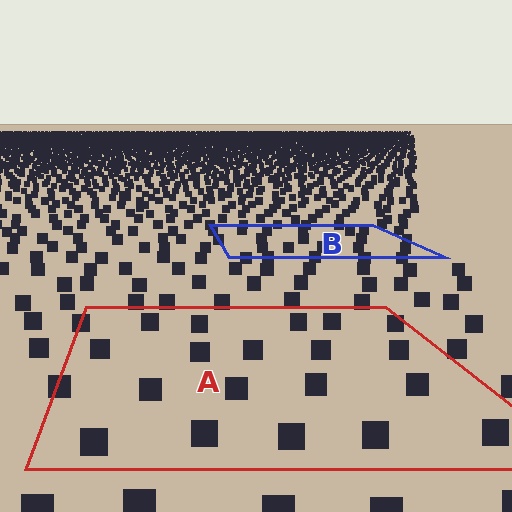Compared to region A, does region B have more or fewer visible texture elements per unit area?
Region B has more texture elements per unit area — they are packed more densely because it is farther away.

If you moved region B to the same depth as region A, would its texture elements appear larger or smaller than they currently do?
They would appear larger. At a closer depth, the same texture elements are projected at a bigger on-screen size.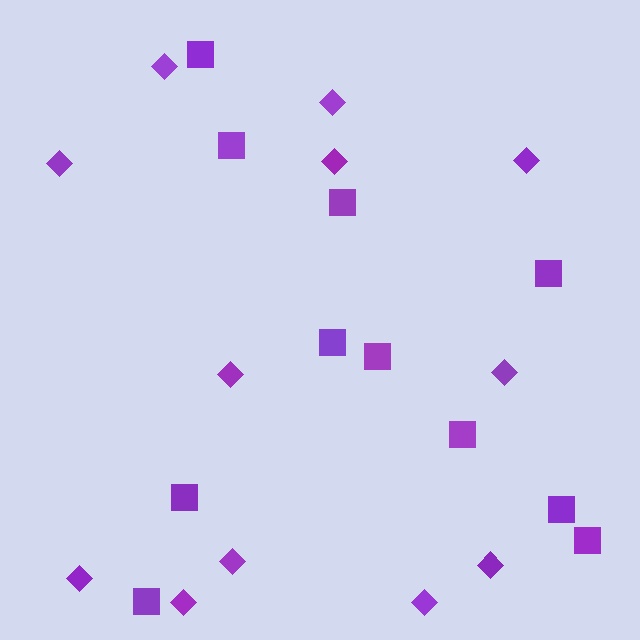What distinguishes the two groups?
There are 2 groups: one group of squares (11) and one group of diamonds (12).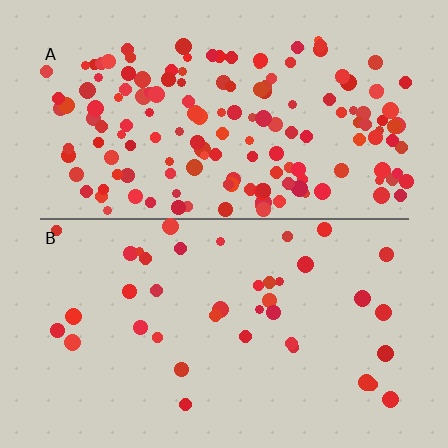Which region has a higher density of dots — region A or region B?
A (the top).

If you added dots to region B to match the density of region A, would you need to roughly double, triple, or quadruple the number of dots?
Approximately quadruple.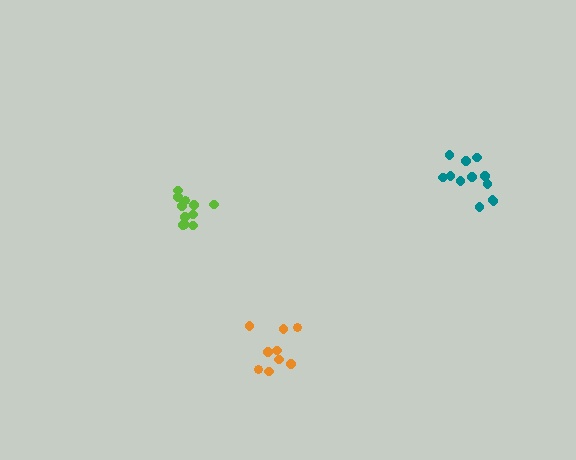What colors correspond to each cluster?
The clusters are colored: orange, lime, teal.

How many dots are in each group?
Group 1: 9 dots, Group 2: 11 dots, Group 3: 12 dots (32 total).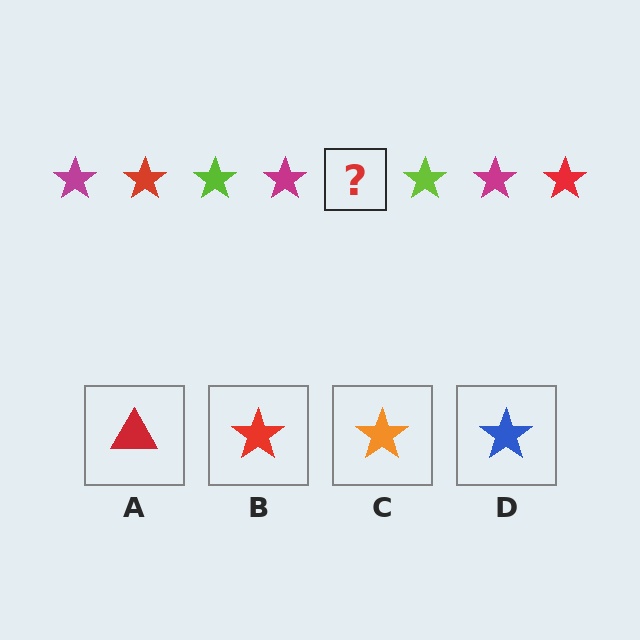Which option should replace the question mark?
Option B.